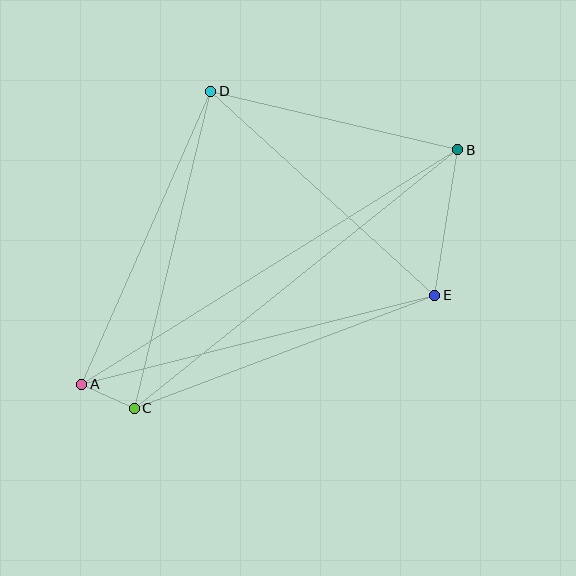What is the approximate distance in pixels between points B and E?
The distance between B and E is approximately 148 pixels.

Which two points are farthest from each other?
Points A and B are farthest from each other.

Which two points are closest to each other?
Points A and C are closest to each other.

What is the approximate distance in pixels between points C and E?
The distance between C and E is approximately 321 pixels.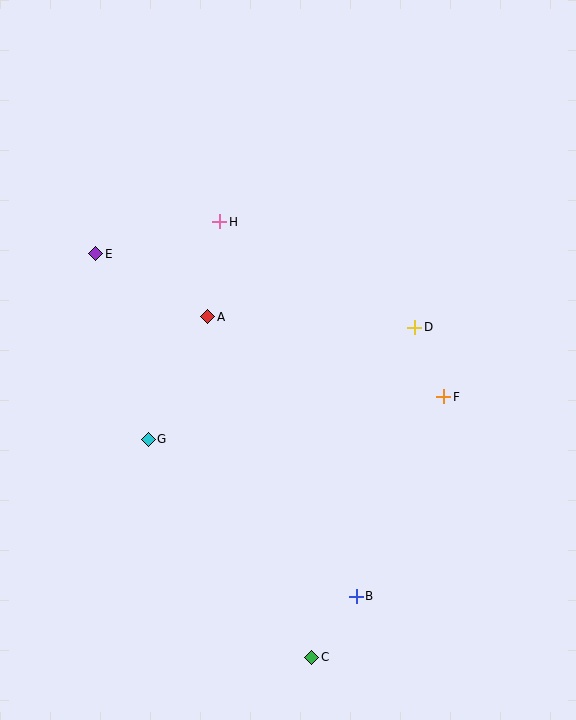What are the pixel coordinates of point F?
Point F is at (444, 397).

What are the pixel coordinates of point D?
Point D is at (415, 327).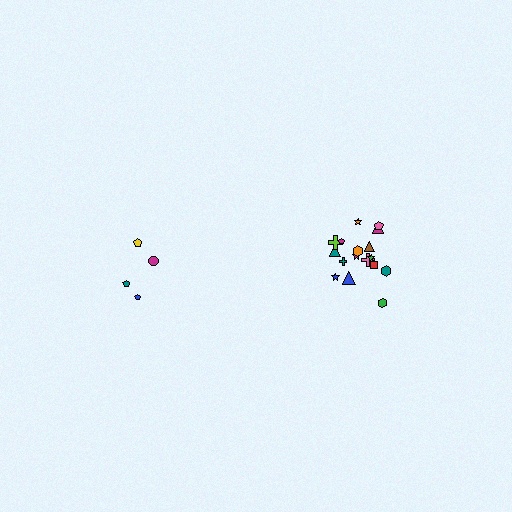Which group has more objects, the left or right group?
The right group.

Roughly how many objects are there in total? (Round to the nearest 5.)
Roughly 20 objects in total.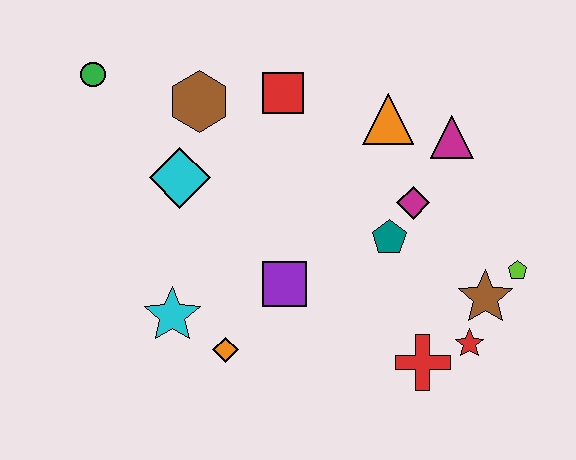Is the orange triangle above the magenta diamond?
Yes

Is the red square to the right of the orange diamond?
Yes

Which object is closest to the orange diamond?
The cyan star is closest to the orange diamond.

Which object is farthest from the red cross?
The green circle is farthest from the red cross.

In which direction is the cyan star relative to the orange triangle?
The cyan star is to the left of the orange triangle.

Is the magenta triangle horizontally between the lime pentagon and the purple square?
Yes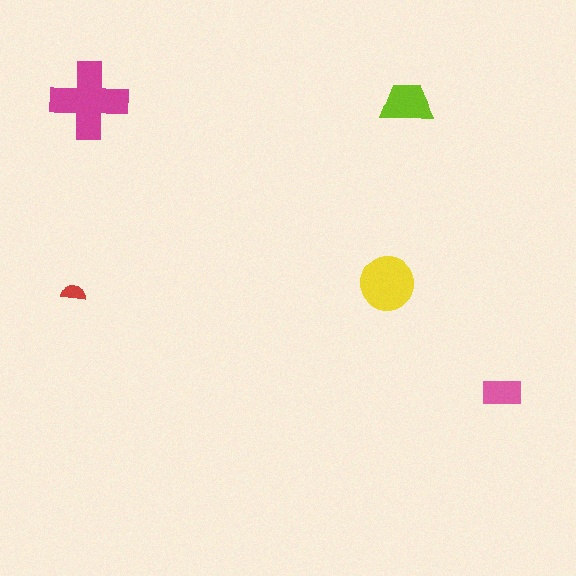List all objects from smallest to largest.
The red semicircle, the pink rectangle, the lime trapezoid, the yellow circle, the magenta cross.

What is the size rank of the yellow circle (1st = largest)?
2nd.